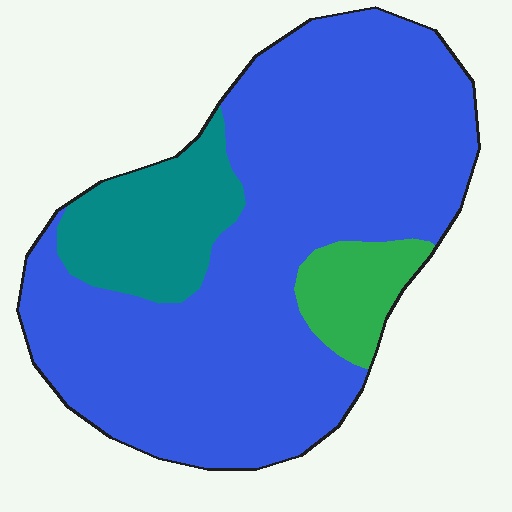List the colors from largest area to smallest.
From largest to smallest: blue, teal, green.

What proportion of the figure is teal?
Teal takes up less than a sixth of the figure.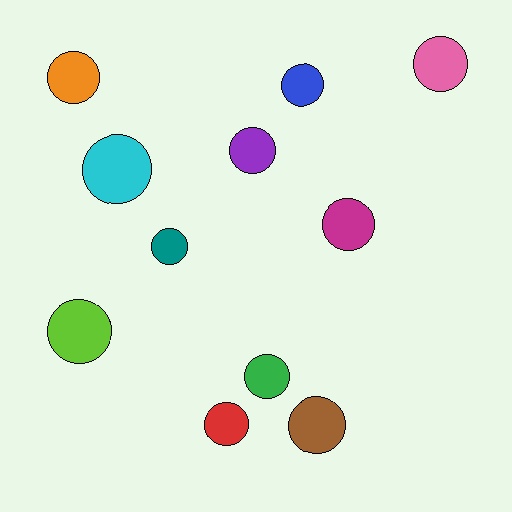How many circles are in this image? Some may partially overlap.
There are 11 circles.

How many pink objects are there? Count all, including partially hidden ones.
There is 1 pink object.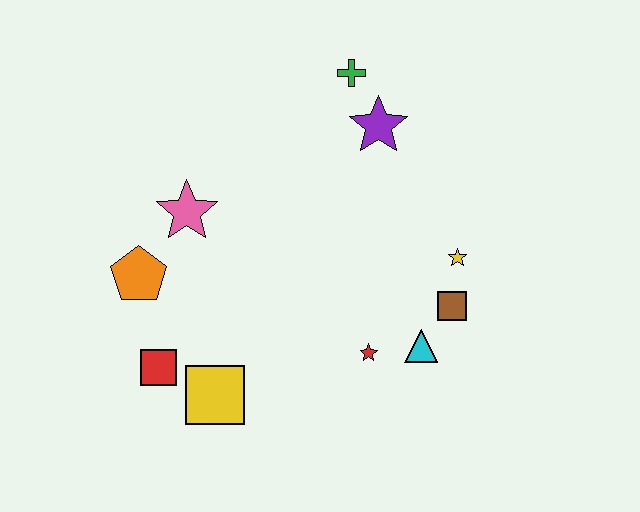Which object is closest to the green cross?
The purple star is closest to the green cross.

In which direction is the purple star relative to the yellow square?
The purple star is above the yellow square.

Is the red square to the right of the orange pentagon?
Yes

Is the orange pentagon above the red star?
Yes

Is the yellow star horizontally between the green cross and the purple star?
No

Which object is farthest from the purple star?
The red square is farthest from the purple star.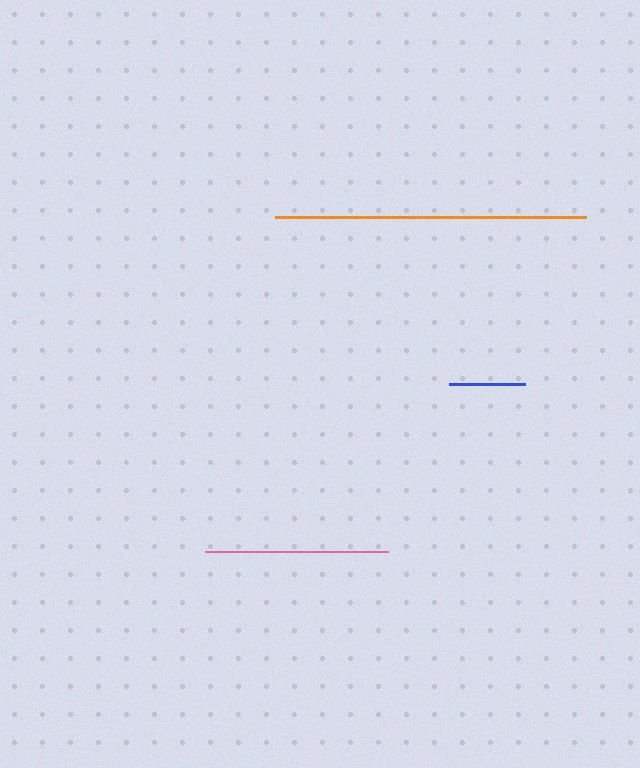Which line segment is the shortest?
The blue line is the shortest at approximately 76 pixels.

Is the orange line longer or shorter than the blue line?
The orange line is longer than the blue line.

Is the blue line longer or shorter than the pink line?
The pink line is longer than the blue line.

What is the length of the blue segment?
The blue segment is approximately 76 pixels long.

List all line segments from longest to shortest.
From longest to shortest: orange, pink, blue.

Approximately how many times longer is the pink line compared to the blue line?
The pink line is approximately 2.4 times the length of the blue line.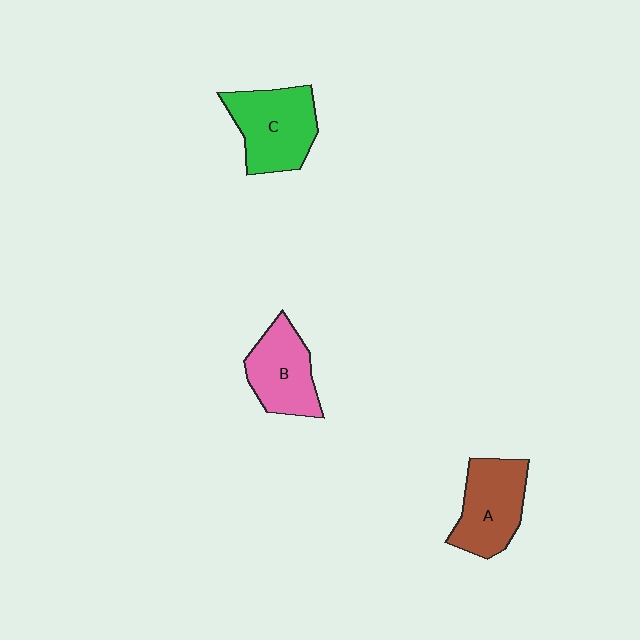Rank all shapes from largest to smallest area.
From largest to smallest: C (green), A (brown), B (pink).